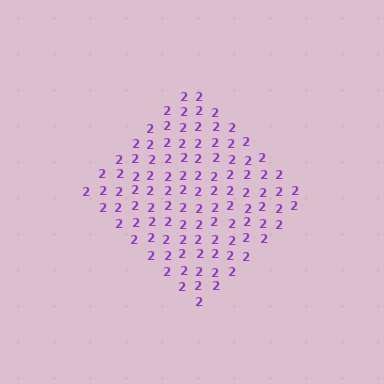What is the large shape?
The large shape is a diamond.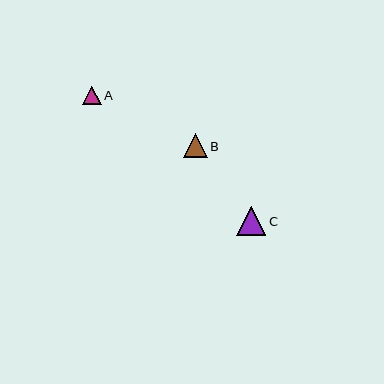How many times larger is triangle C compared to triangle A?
Triangle C is approximately 1.6 times the size of triangle A.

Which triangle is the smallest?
Triangle A is the smallest with a size of approximately 18 pixels.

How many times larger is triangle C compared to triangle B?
Triangle C is approximately 1.2 times the size of triangle B.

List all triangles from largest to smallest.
From largest to smallest: C, B, A.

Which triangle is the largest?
Triangle C is the largest with a size of approximately 29 pixels.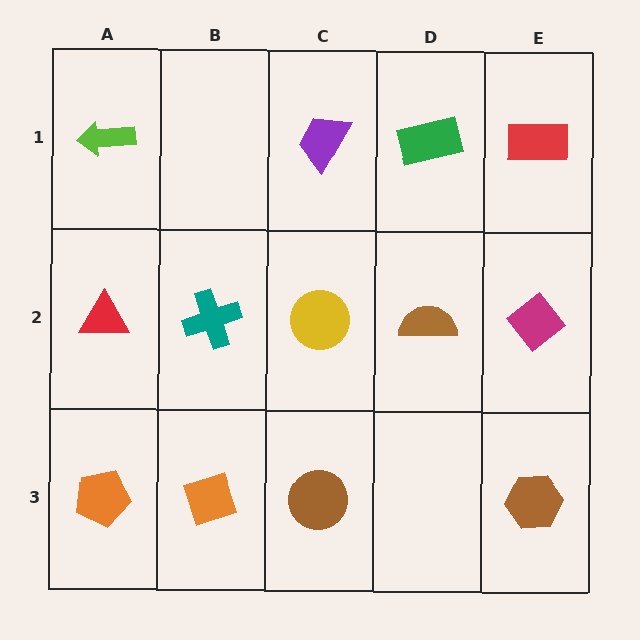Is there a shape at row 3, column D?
No, that cell is empty.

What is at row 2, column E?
A magenta diamond.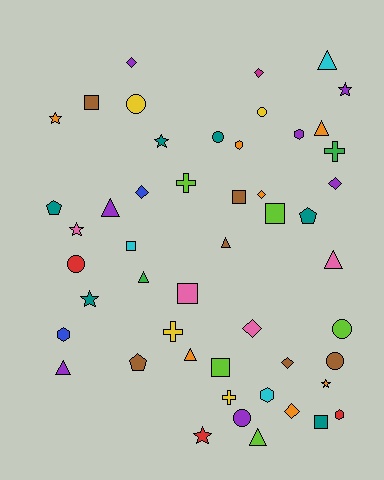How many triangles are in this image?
There are 9 triangles.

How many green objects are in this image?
There are 2 green objects.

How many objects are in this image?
There are 50 objects.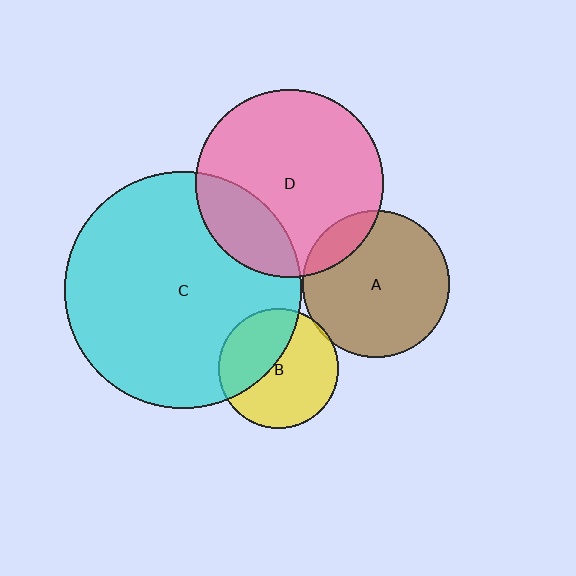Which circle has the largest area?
Circle C (cyan).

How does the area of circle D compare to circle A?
Approximately 1.6 times.